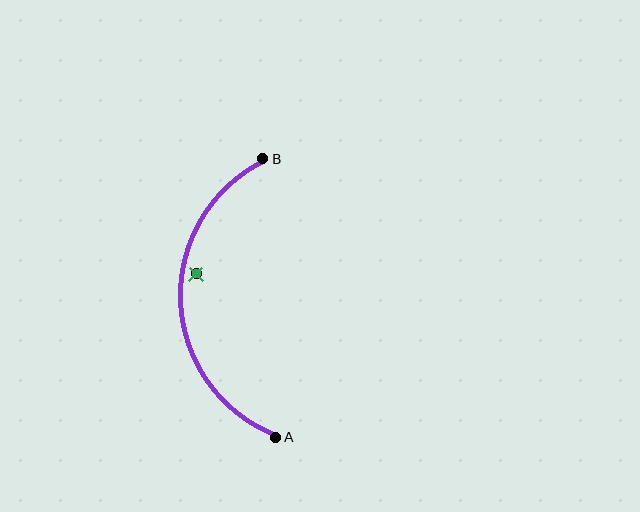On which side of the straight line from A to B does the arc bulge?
The arc bulges to the left of the straight line connecting A and B.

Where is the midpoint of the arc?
The arc midpoint is the point on the curve farthest from the straight line joining A and B. It sits to the left of that line.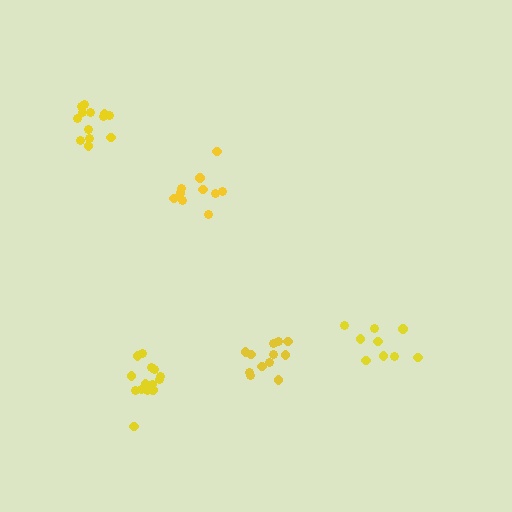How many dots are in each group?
Group 1: 10 dots, Group 2: 14 dots, Group 3: 12 dots, Group 4: 9 dots, Group 5: 13 dots (58 total).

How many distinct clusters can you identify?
There are 5 distinct clusters.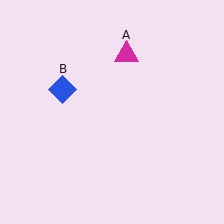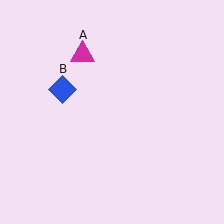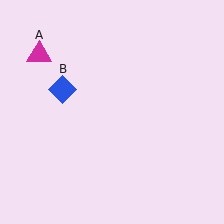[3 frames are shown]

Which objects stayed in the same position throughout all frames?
Blue diamond (object B) remained stationary.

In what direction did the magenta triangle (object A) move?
The magenta triangle (object A) moved left.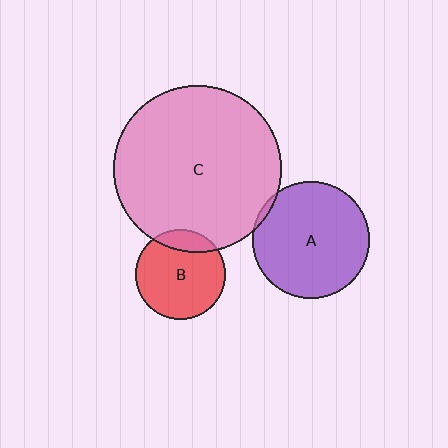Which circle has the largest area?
Circle C (pink).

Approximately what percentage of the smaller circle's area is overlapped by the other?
Approximately 15%.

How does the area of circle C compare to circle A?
Approximately 2.0 times.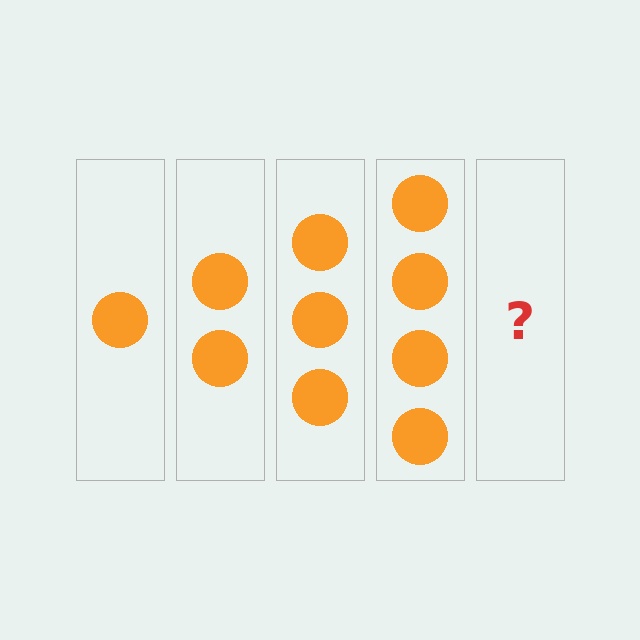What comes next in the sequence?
The next element should be 5 circles.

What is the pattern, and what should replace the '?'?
The pattern is that each step adds one more circle. The '?' should be 5 circles.